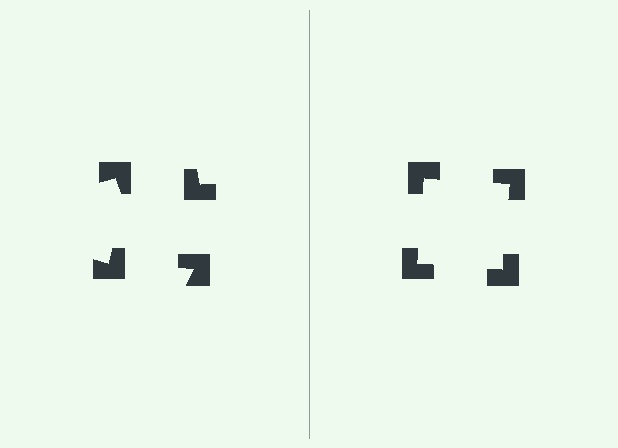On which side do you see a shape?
An illusory square appears on the right side. On the left side the wedge cuts are rotated, so no coherent shape forms.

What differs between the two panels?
The notched squares are positioned identically on both sides; only the wedge orientations differ. On the right they align to a square; on the left they are misaligned.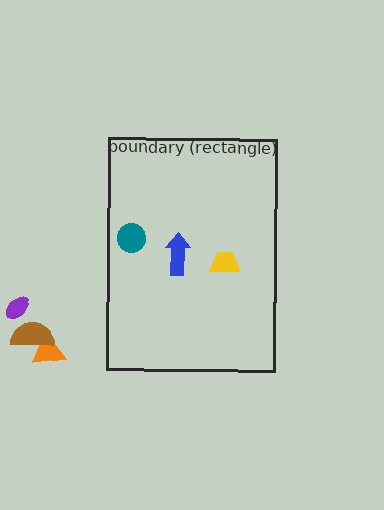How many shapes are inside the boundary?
3 inside, 3 outside.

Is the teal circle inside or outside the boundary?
Inside.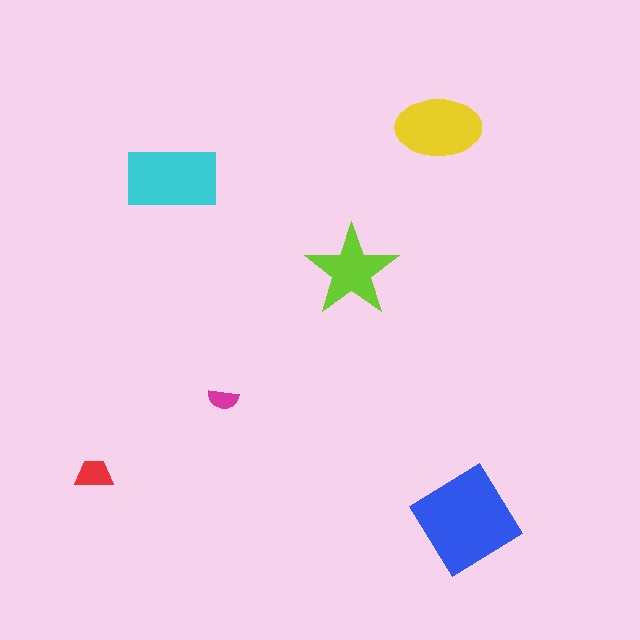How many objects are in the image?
There are 6 objects in the image.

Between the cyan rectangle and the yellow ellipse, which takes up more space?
The cyan rectangle.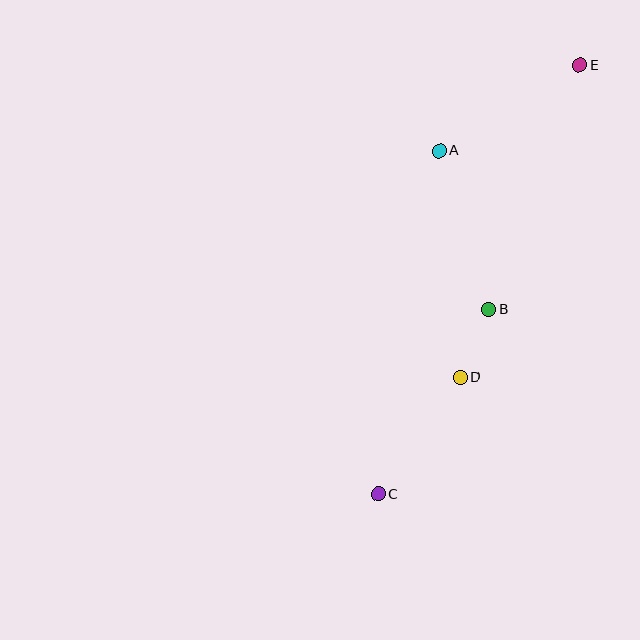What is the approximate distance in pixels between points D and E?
The distance between D and E is approximately 334 pixels.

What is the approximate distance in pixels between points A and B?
The distance between A and B is approximately 166 pixels.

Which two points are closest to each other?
Points B and D are closest to each other.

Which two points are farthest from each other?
Points C and E are farthest from each other.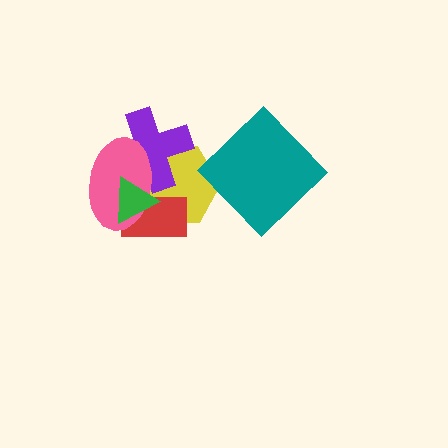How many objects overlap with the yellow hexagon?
4 objects overlap with the yellow hexagon.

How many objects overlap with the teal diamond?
0 objects overlap with the teal diamond.